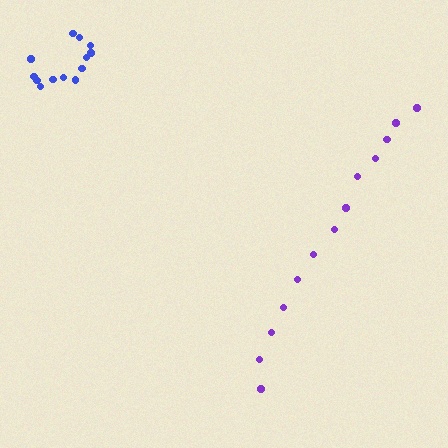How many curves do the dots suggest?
There are 2 distinct paths.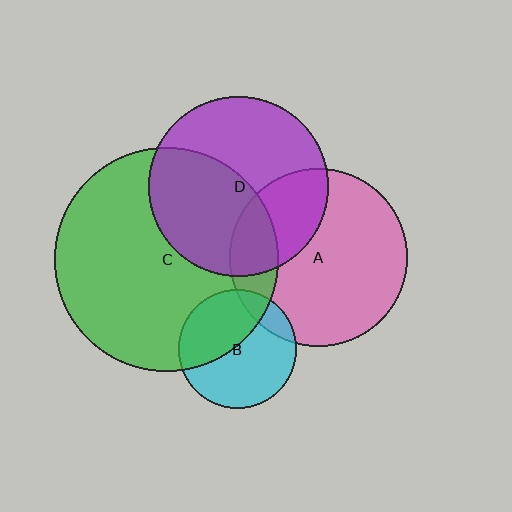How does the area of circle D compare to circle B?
Approximately 2.3 times.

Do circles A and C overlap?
Yes.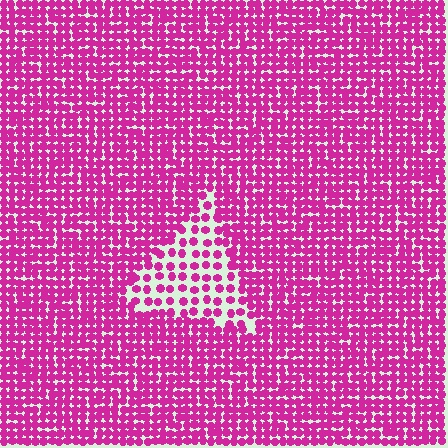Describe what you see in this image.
The image contains small magenta elements arranged at two different densities. A triangle-shaped region is visible where the elements are less densely packed than the surrounding area.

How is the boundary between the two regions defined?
The boundary is defined by a change in element density (approximately 2.2x ratio). All elements are the same color, size, and shape.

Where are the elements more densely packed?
The elements are more densely packed outside the triangle boundary.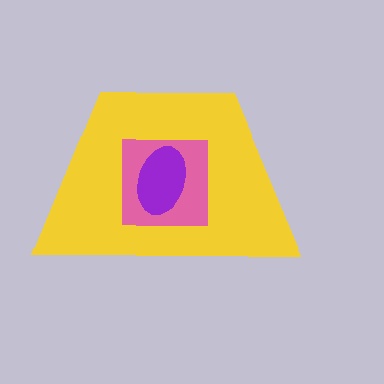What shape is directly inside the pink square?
The purple ellipse.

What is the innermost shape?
The purple ellipse.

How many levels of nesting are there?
3.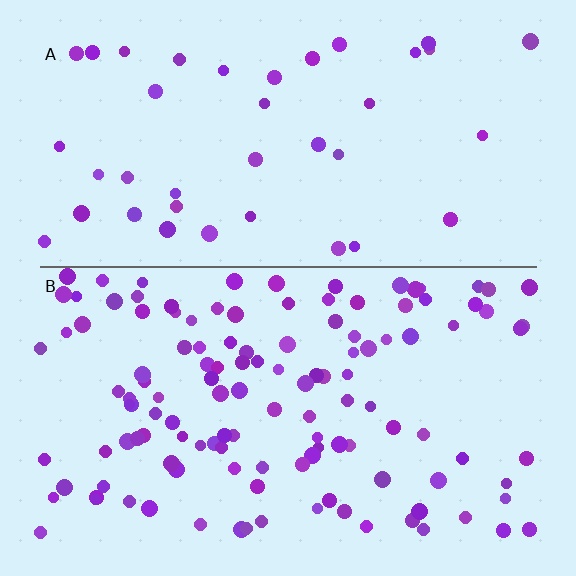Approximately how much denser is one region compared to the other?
Approximately 3.1× — region B over region A.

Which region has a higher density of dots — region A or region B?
B (the bottom).